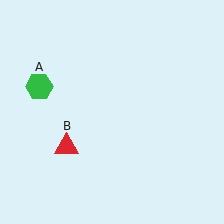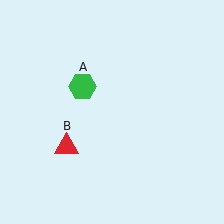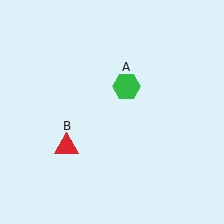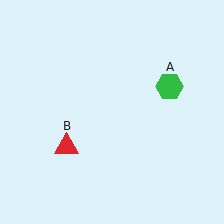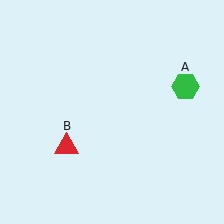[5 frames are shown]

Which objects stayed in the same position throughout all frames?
Red triangle (object B) remained stationary.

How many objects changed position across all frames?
1 object changed position: green hexagon (object A).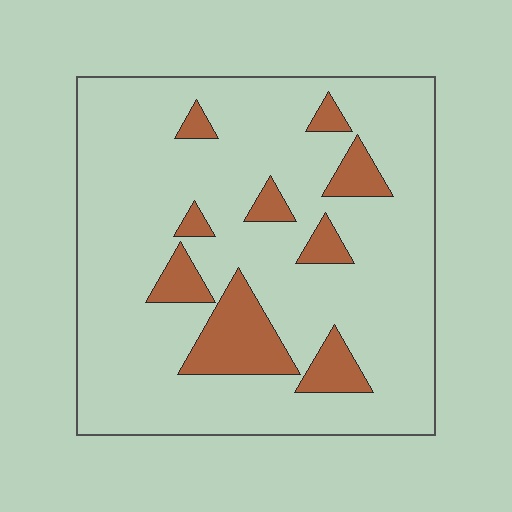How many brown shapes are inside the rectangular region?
9.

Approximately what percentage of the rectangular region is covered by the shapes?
Approximately 15%.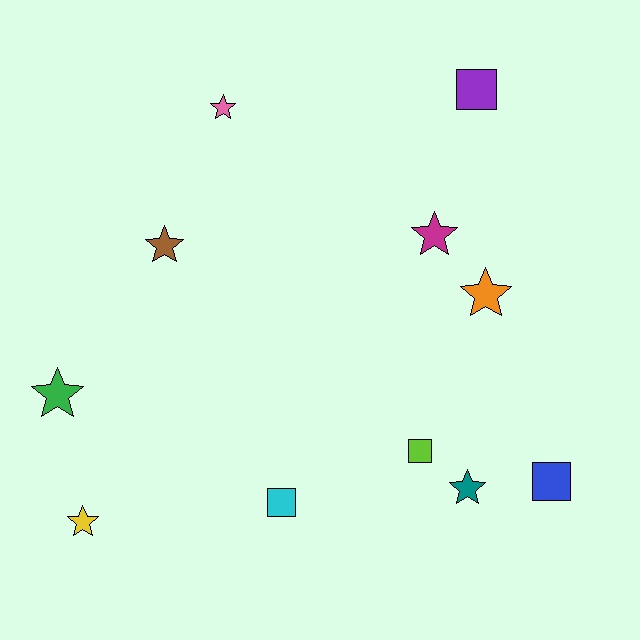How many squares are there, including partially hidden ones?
There are 4 squares.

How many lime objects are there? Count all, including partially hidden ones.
There is 1 lime object.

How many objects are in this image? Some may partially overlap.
There are 11 objects.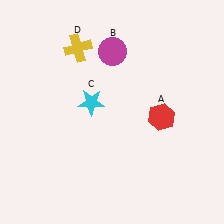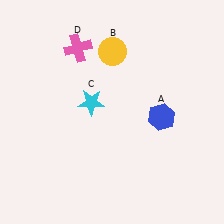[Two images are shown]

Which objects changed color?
A changed from red to blue. B changed from magenta to yellow. D changed from yellow to pink.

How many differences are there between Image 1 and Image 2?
There are 3 differences between the two images.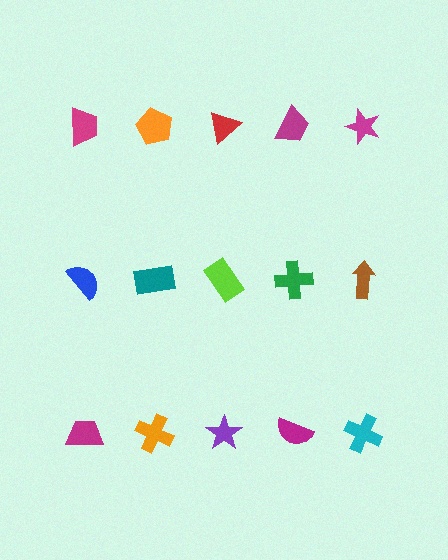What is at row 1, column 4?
A magenta trapezoid.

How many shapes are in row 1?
5 shapes.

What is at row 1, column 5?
A magenta star.